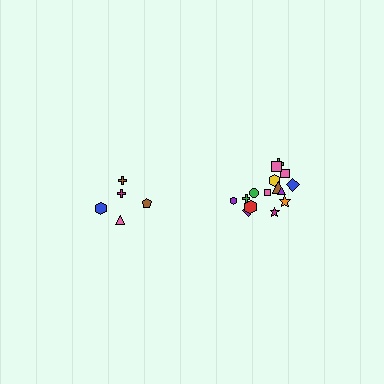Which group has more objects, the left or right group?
The right group.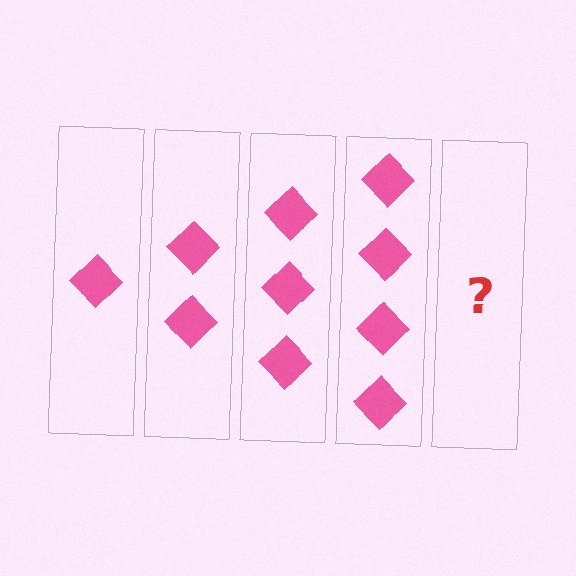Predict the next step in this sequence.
The next step is 5 diamonds.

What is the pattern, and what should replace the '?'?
The pattern is that each step adds one more diamond. The '?' should be 5 diamonds.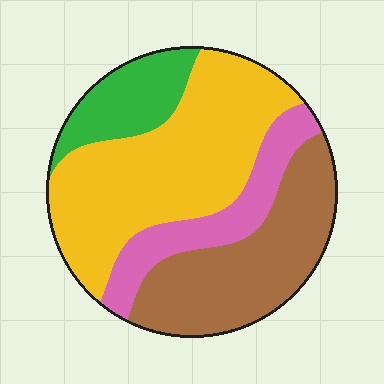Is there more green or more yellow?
Yellow.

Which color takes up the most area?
Yellow, at roughly 40%.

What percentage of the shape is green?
Green takes up less than a sixth of the shape.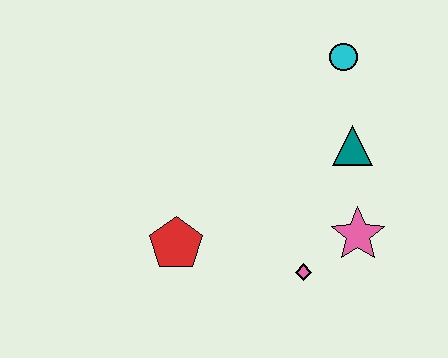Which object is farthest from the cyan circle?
The red pentagon is farthest from the cyan circle.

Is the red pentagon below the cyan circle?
Yes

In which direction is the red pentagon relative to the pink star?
The red pentagon is to the left of the pink star.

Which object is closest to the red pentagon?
The pink diamond is closest to the red pentagon.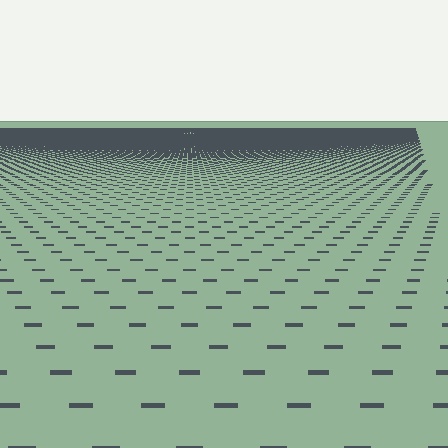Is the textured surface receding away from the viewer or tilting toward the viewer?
The surface is receding away from the viewer. Texture elements get smaller and denser toward the top.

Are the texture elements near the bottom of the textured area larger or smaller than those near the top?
Larger. Near the bottom, elements are closer to the viewer and appear at a bigger on-screen size.